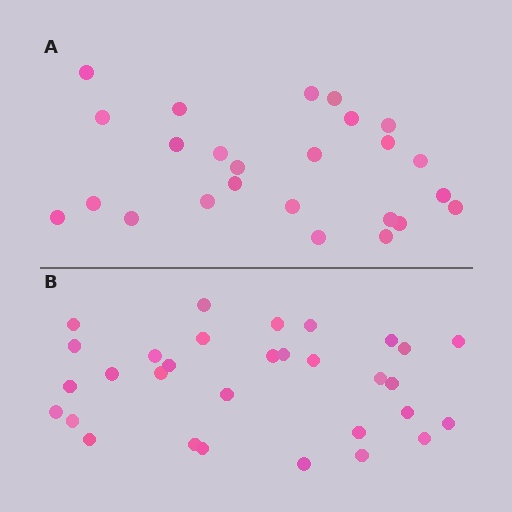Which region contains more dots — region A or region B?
Region B (the bottom region) has more dots.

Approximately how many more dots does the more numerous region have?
Region B has about 6 more dots than region A.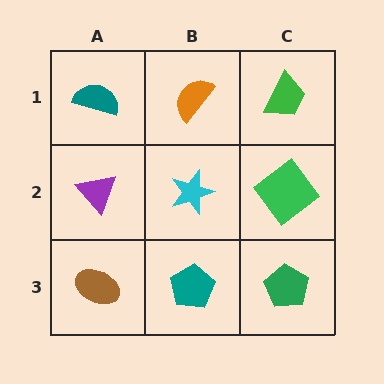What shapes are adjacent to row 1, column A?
A purple triangle (row 2, column A), an orange semicircle (row 1, column B).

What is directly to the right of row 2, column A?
A cyan star.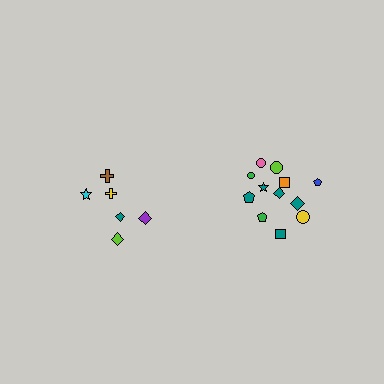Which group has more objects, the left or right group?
The right group.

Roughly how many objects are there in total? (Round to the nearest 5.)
Roughly 20 objects in total.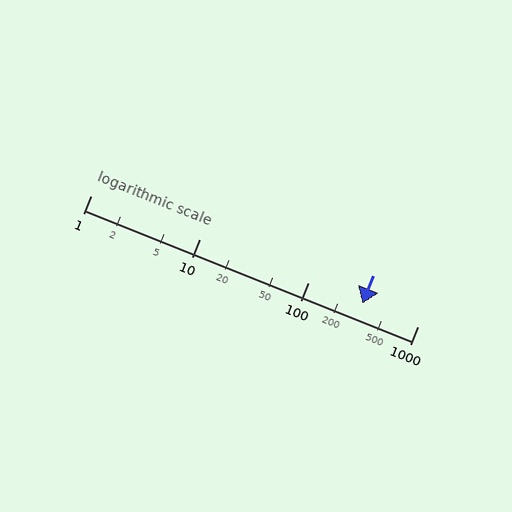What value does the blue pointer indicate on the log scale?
The pointer indicates approximately 310.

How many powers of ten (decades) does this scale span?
The scale spans 3 decades, from 1 to 1000.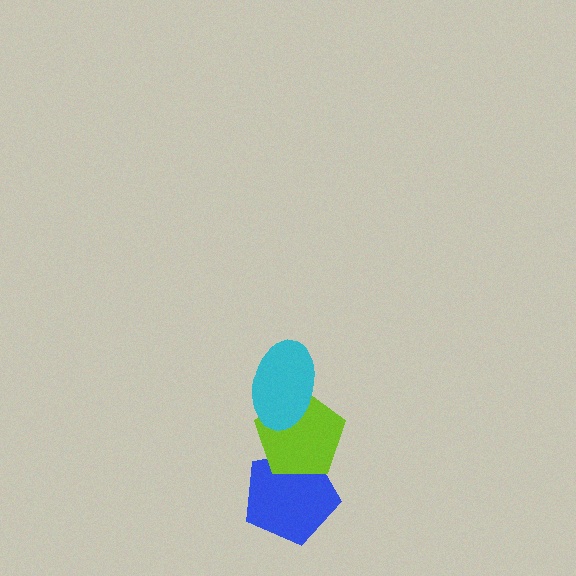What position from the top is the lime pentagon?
The lime pentagon is 2nd from the top.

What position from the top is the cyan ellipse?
The cyan ellipse is 1st from the top.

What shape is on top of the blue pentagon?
The lime pentagon is on top of the blue pentagon.